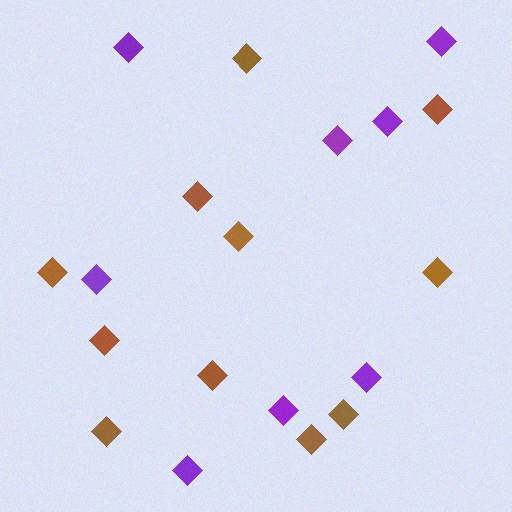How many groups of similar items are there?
There are 2 groups: one group of brown diamonds (11) and one group of purple diamonds (8).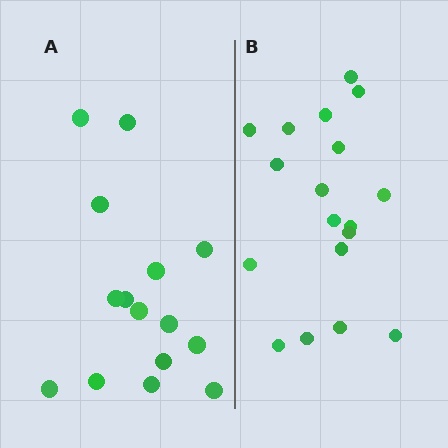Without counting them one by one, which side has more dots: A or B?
Region B (the right region) has more dots.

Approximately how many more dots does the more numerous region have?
Region B has just a few more — roughly 2 or 3 more dots than region A.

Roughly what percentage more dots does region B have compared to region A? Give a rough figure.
About 20% more.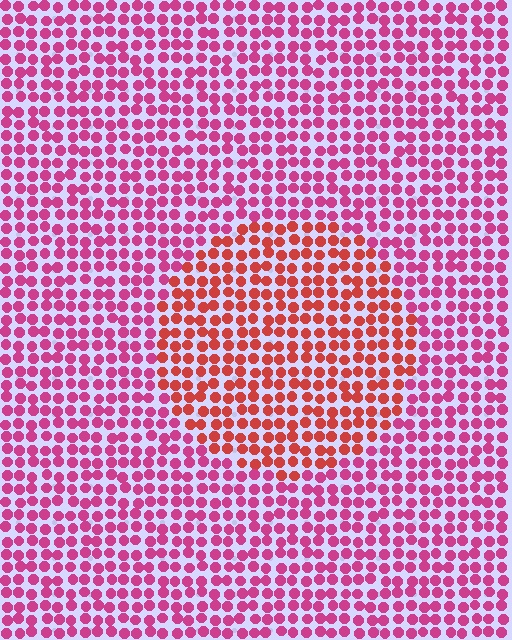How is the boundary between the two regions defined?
The boundary is defined purely by a slight shift in hue (about 34 degrees). Spacing, size, and orientation are identical on both sides.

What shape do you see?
I see a circle.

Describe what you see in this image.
The image is filled with small magenta elements in a uniform arrangement. A circle-shaped region is visible where the elements are tinted to a slightly different hue, forming a subtle color boundary.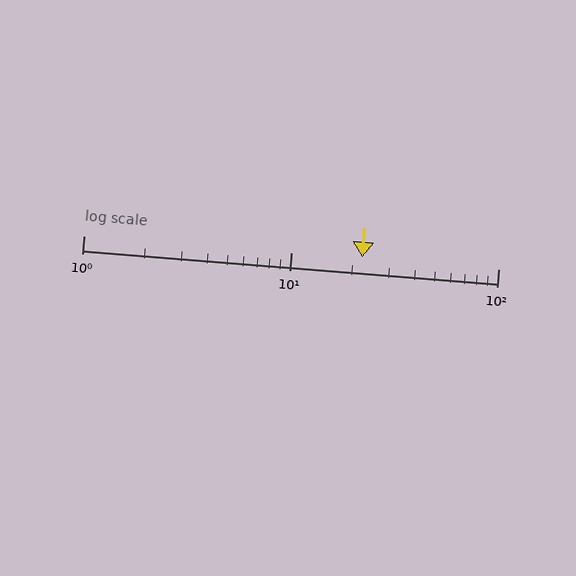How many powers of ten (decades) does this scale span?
The scale spans 2 decades, from 1 to 100.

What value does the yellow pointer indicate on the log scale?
The pointer indicates approximately 22.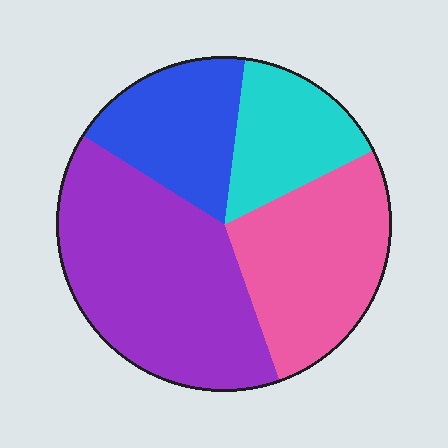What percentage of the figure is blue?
Blue takes up about one sixth (1/6) of the figure.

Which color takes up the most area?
Purple, at roughly 40%.